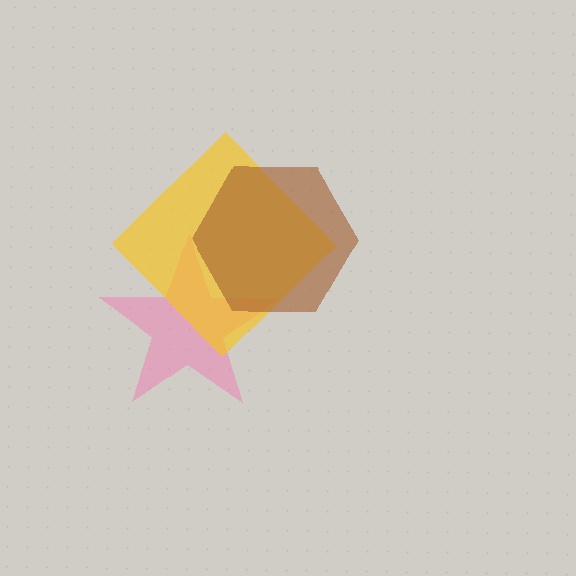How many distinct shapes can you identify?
There are 3 distinct shapes: a pink star, a yellow diamond, a brown hexagon.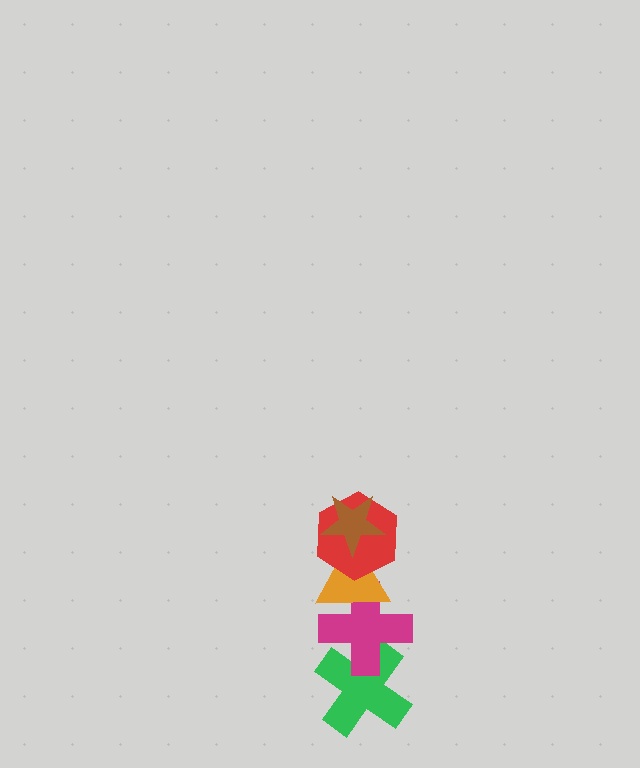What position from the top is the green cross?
The green cross is 5th from the top.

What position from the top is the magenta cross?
The magenta cross is 4th from the top.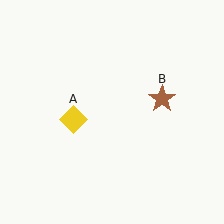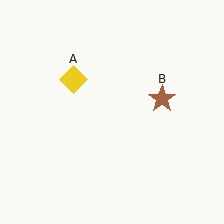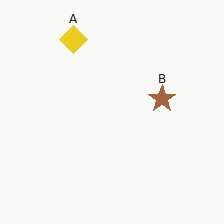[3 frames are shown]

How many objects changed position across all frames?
1 object changed position: yellow diamond (object A).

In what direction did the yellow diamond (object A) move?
The yellow diamond (object A) moved up.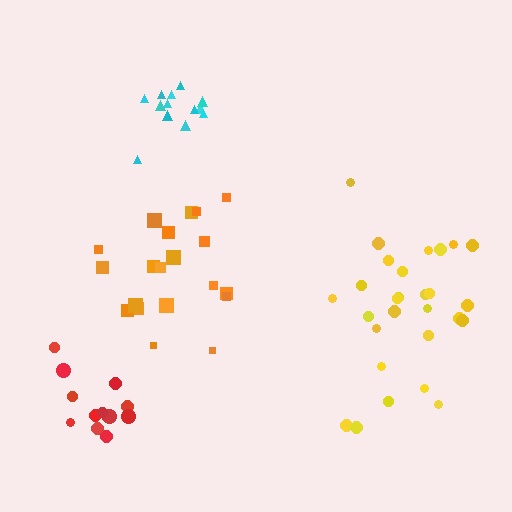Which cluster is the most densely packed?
Cyan.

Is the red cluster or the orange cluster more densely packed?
Red.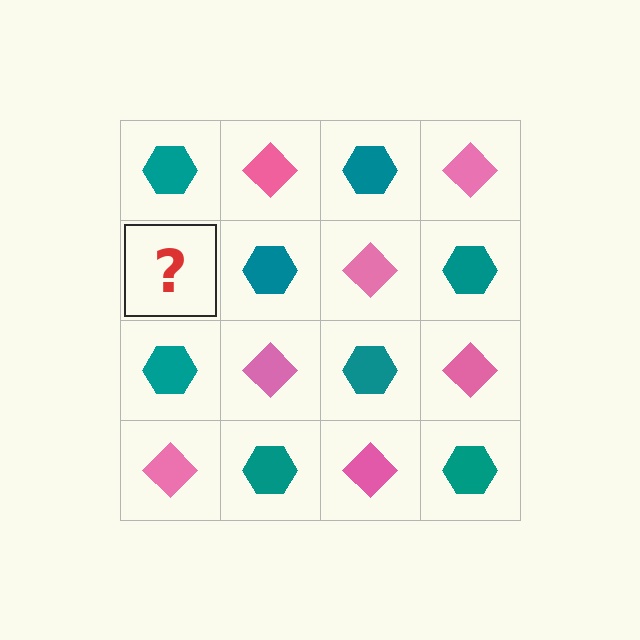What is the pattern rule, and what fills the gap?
The rule is that it alternates teal hexagon and pink diamond in a checkerboard pattern. The gap should be filled with a pink diamond.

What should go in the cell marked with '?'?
The missing cell should contain a pink diamond.